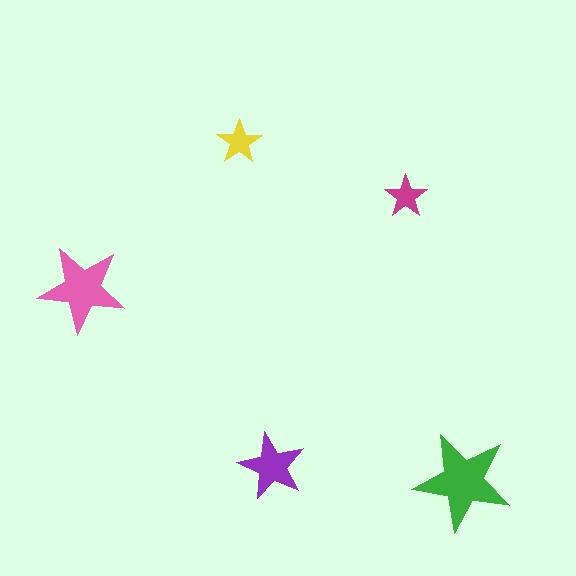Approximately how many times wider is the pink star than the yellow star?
About 2 times wider.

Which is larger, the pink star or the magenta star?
The pink one.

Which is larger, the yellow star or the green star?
The green one.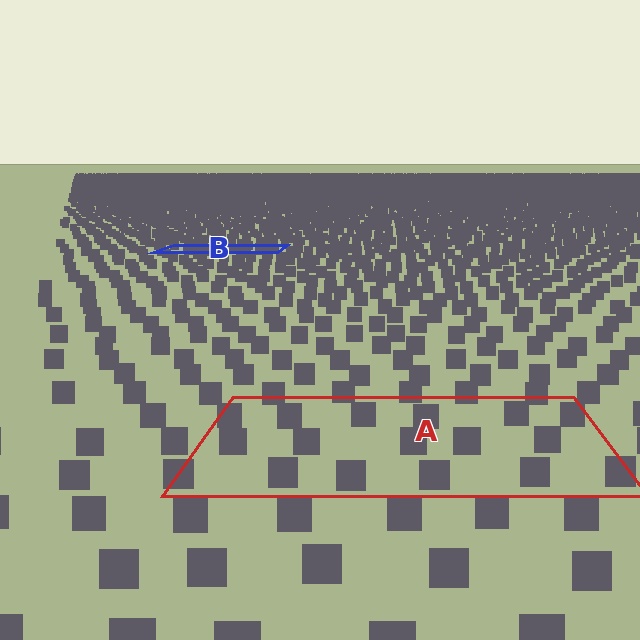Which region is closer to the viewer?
Region A is closer. The texture elements there are larger and more spread out.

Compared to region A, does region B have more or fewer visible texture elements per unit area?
Region B has more texture elements per unit area — they are packed more densely because it is farther away.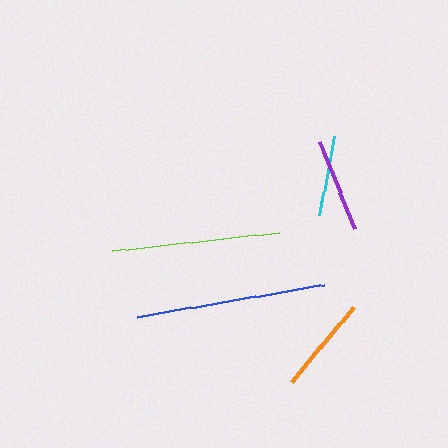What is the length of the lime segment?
The lime segment is approximately 169 pixels long.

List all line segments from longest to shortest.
From longest to shortest: blue, lime, orange, purple, cyan.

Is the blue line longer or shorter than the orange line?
The blue line is longer than the orange line.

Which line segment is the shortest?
The cyan line is the shortest at approximately 81 pixels.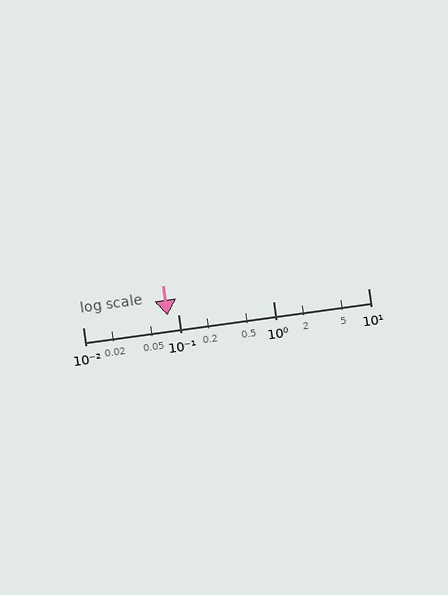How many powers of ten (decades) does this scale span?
The scale spans 3 decades, from 0.01 to 10.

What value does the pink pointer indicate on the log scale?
The pointer indicates approximately 0.077.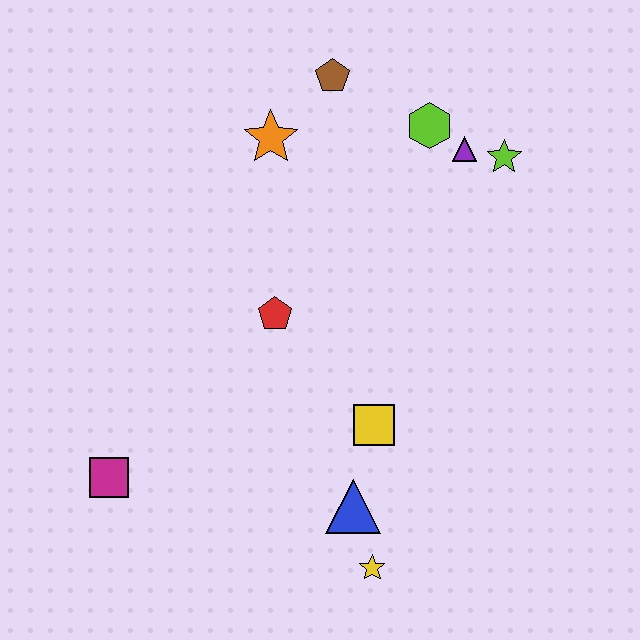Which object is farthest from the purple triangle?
The magenta square is farthest from the purple triangle.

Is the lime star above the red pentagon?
Yes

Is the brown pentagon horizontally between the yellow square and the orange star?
Yes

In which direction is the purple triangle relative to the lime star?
The purple triangle is to the left of the lime star.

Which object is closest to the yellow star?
The blue triangle is closest to the yellow star.